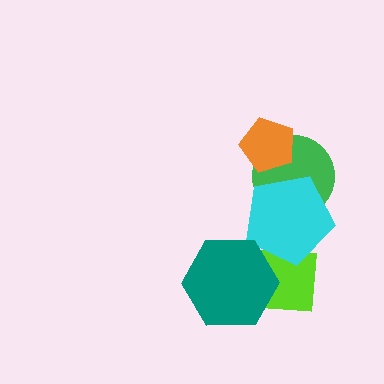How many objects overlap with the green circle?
2 objects overlap with the green circle.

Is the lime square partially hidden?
Yes, it is partially covered by another shape.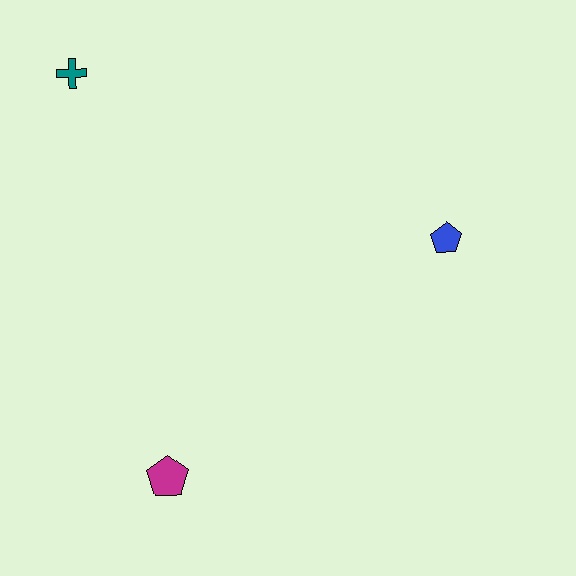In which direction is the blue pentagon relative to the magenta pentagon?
The blue pentagon is to the right of the magenta pentagon.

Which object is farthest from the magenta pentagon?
The teal cross is farthest from the magenta pentagon.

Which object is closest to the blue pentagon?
The magenta pentagon is closest to the blue pentagon.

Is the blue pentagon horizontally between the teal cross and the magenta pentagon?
No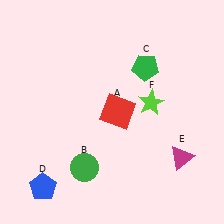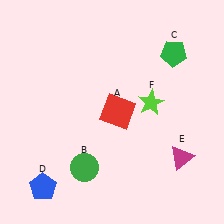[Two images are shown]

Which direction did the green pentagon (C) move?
The green pentagon (C) moved right.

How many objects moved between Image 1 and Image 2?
1 object moved between the two images.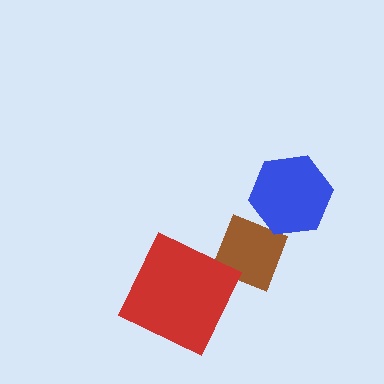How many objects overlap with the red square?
0 objects overlap with the red square.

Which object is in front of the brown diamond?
The blue hexagon is in front of the brown diamond.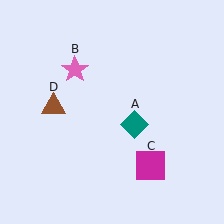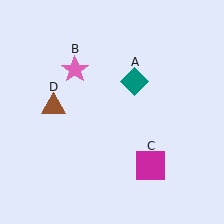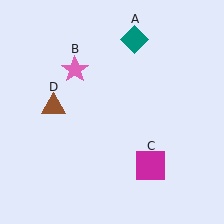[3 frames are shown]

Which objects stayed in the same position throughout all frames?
Pink star (object B) and magenta square (object C) and brown triangle (object D) remained stationary.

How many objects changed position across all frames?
1 object changed position: teal diamond (object A).